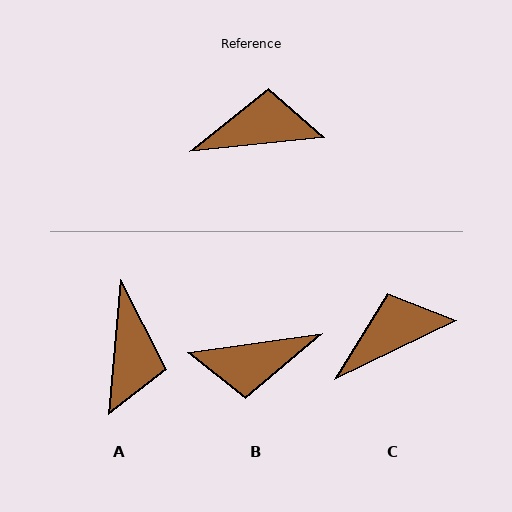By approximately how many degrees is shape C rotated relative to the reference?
Approximately 20 degrees counter-clockwise.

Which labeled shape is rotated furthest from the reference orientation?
B, about 178 degrees away.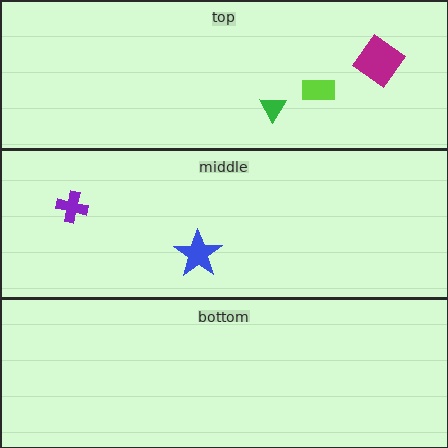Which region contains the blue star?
The middle region.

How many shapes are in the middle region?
2.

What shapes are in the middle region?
The purple cross, the blue star.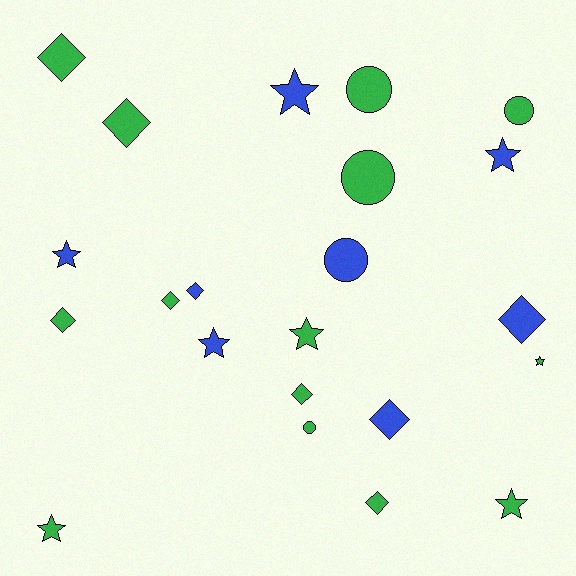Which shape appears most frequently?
Diamond, with 9 objects.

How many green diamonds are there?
There are 6 green diamonds.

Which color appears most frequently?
Green, with 14 objects.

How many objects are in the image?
There are 22 objects.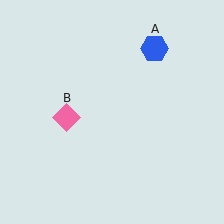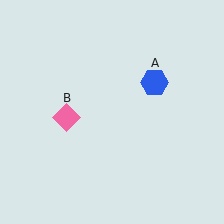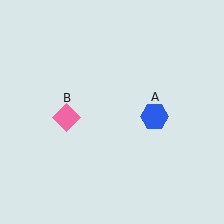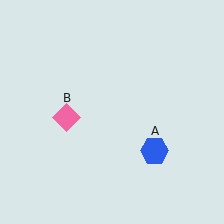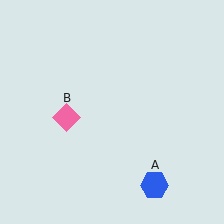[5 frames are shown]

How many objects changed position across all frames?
1 object changed position: blue hexagon (object A).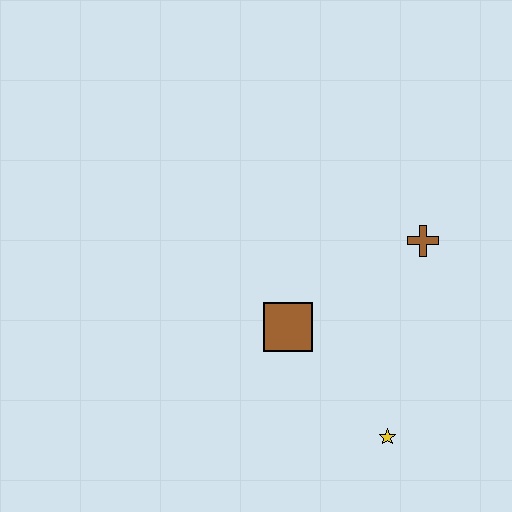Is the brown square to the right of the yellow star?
No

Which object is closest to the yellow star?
The brown square is closest to the yellow star.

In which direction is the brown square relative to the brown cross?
The brown square is to the left of the brown cross.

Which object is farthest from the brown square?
The brown cross is farthest from the brown square.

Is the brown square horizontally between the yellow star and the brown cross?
No